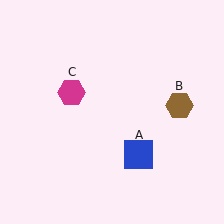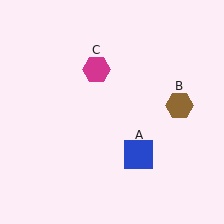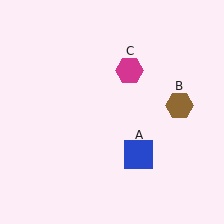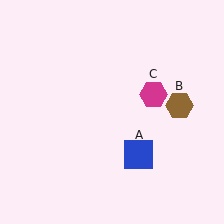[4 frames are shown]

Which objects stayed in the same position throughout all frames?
Blue square (object A) and brown hexagon (object B) remained stationary.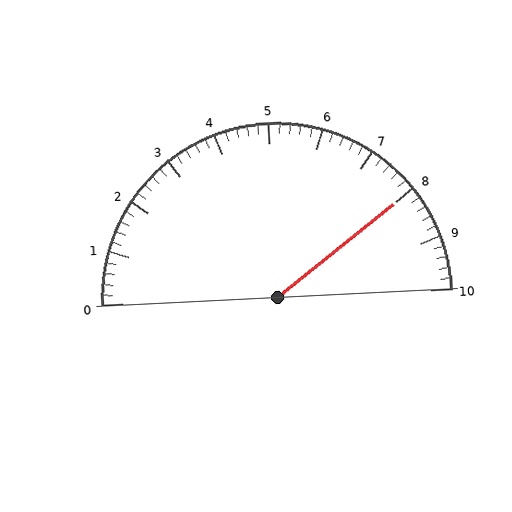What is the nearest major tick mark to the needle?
The nearest major tick mark is 8.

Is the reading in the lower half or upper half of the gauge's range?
The reading is in the upper half of the range (0 to 10).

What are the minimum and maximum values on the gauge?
The gauge ranges from 0 to 10.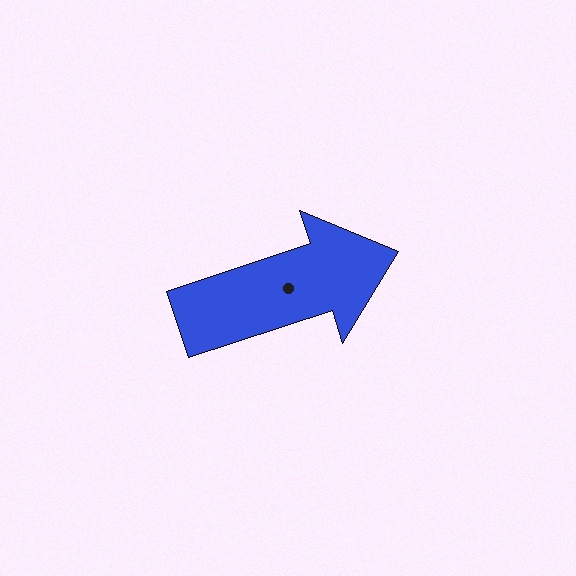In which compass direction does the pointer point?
East.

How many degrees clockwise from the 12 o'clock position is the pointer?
Approximately 72 degrees.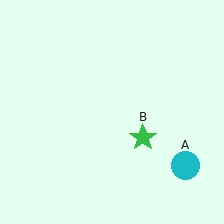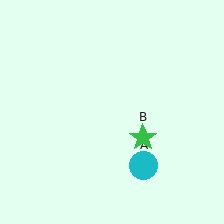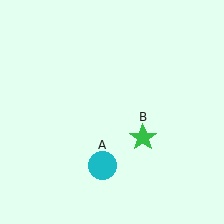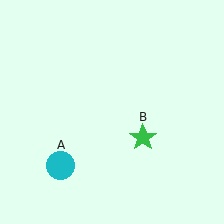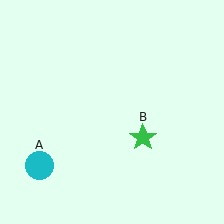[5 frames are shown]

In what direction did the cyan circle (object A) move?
The cyan circle (object A) moved left.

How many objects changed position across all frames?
1 object changed position: cyan circle (object A).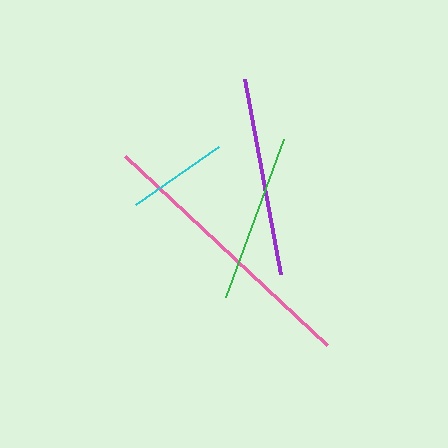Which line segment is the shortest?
The cyan line is the shortest at approximately 101 pixels.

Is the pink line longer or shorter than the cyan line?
The pink line is longer than the cyan line.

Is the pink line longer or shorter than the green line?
The pink line is longer than the green line.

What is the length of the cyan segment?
The cyan segment is approximately 101 pixels long.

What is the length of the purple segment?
The purple segment is approximately 198 pixels long.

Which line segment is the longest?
The pink line is the longest at approximately 276 pixels.